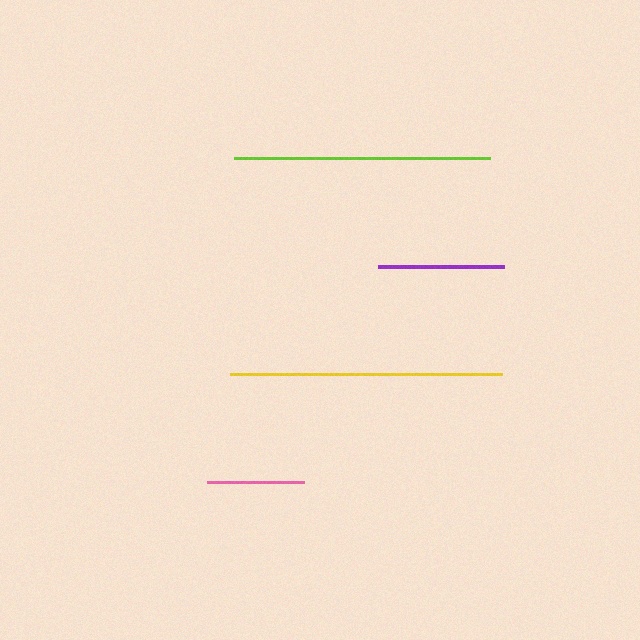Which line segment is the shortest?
The pink line is the shortest at approximately 97 pixels.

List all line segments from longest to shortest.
From longest to shortest: yellow, lime, purple, pink.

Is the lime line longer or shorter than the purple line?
The lime line is longer than the purple line.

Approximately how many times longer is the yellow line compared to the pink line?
The yellow line is approximately 2.8 times the length of the pink line.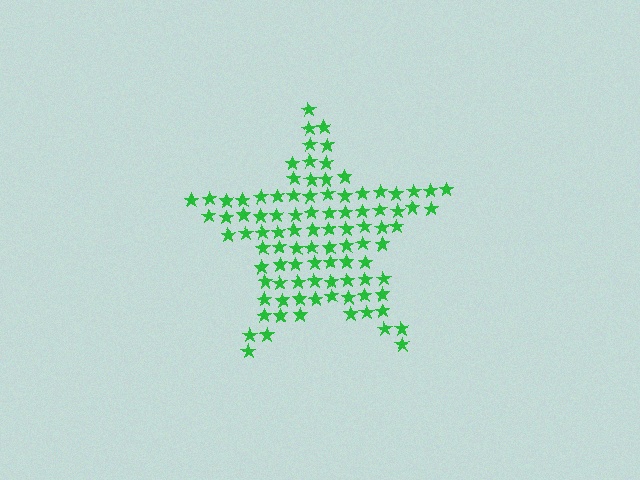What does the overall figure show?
The overall figure shows a star.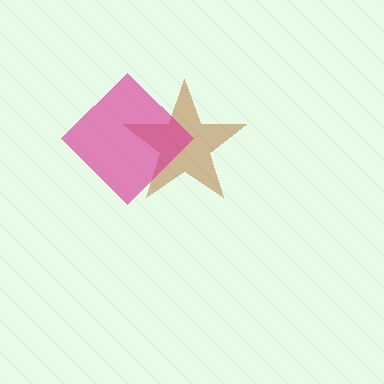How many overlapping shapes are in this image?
There are 2 overlapping shapes in the image.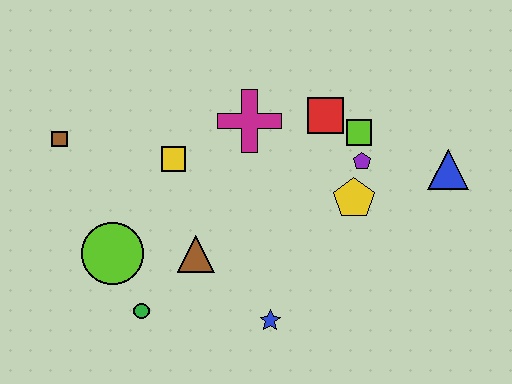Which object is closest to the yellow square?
The magenta cross is closest to the yellow square.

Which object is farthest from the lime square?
The brown square is farthest from the lime square.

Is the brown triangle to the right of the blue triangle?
No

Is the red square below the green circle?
No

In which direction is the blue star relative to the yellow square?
The blue star is below the yellow square.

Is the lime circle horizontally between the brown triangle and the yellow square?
No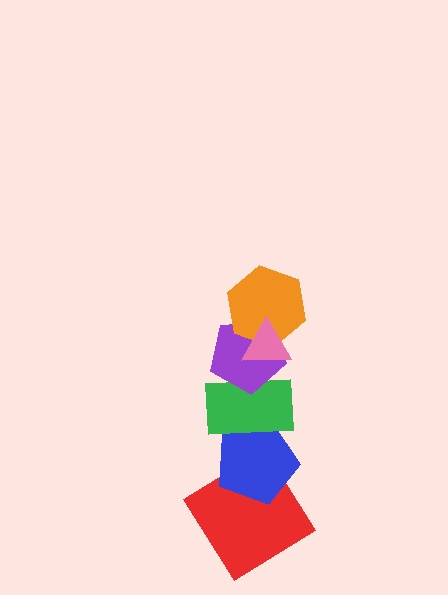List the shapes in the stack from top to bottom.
From top to bottom: the pink triangle, the orange hexagon, the purple pentagon, the green rectangle, the blue pentagon, the red diamond.